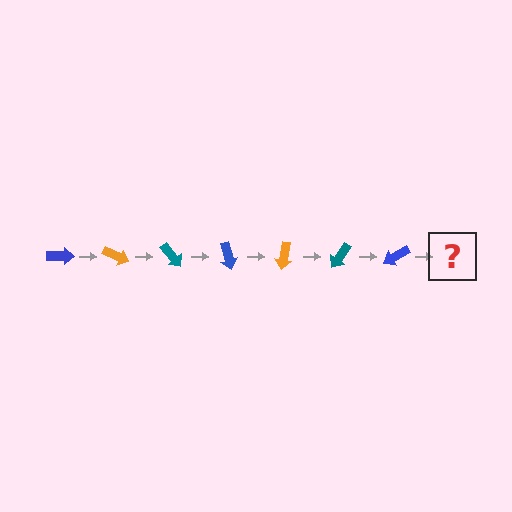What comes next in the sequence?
The next element should be an orange arrow, rotated 175 degrees from the start.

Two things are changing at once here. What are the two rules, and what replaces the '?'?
The two rules are that it rotates 25 degrees each step and the color cycles through blue, orange, and teal. The '?' should be an orange arrow, rotated 175 degrees from the start.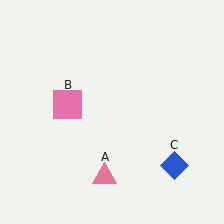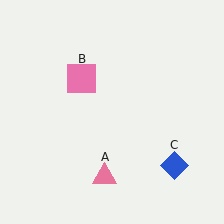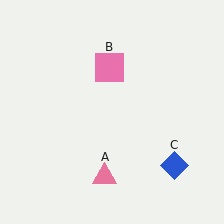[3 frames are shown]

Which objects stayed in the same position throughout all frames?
Pink triangle (object A) and blue diamond (object C) remained stationary.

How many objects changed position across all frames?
1 object changed position: pink square (object B).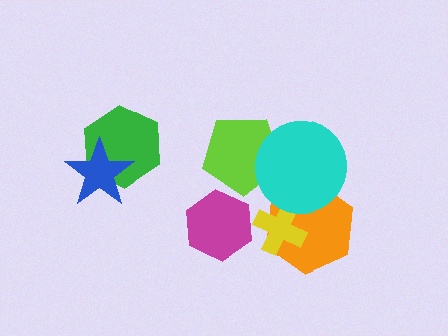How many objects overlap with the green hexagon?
1 object overlaps with the green hexagon.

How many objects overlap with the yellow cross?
2 objects overlap with the yellow cross.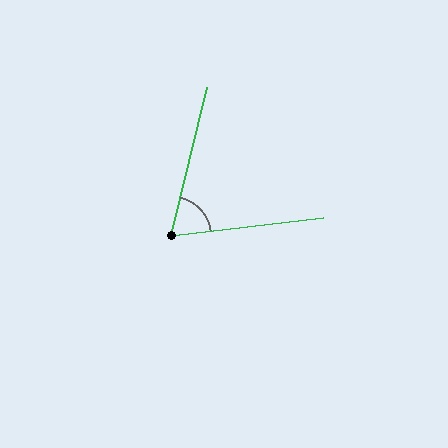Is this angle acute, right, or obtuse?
It is acute.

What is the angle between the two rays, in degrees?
Approximately 70 degrees.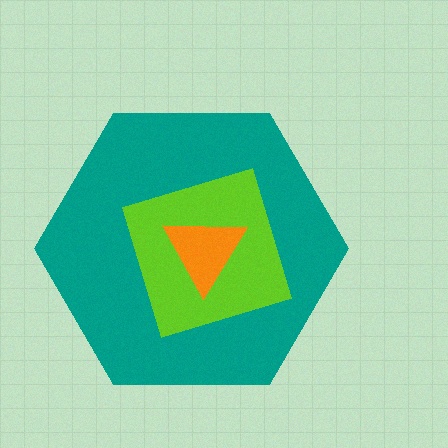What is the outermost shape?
The teal hexagon.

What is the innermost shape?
The orange triangle.